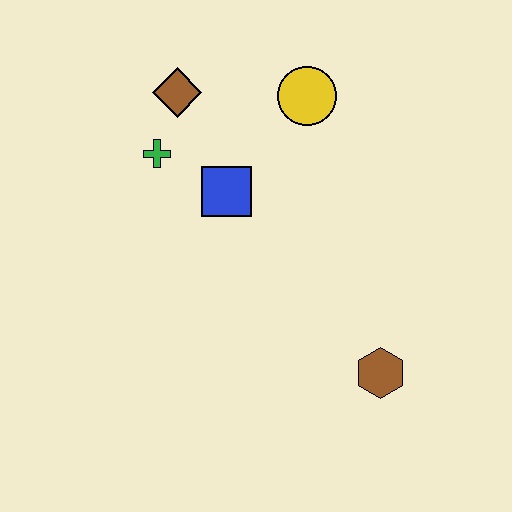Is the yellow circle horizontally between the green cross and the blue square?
No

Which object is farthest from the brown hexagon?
The brown diamond is farthest from the brown hexagon.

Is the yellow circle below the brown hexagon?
No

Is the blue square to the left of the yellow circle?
Yes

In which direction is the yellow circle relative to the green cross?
The yellow circle is to the right of the green cross.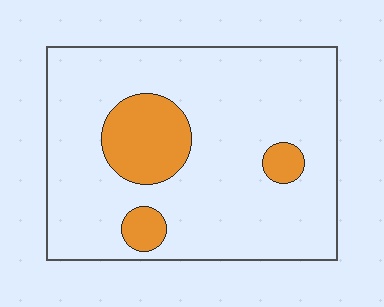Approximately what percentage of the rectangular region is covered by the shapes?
Approximately 15%.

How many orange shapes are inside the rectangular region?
3.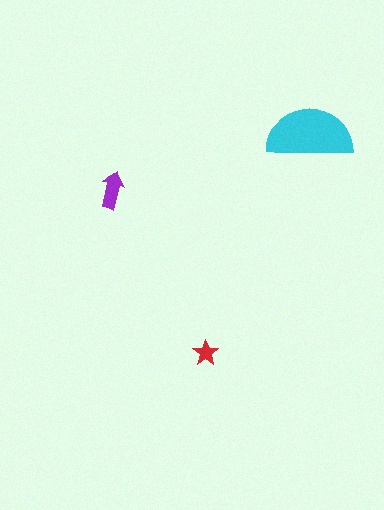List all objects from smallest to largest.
The red star, the purple arrow, the cyan semicircle.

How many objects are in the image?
There are 3 objects in the image.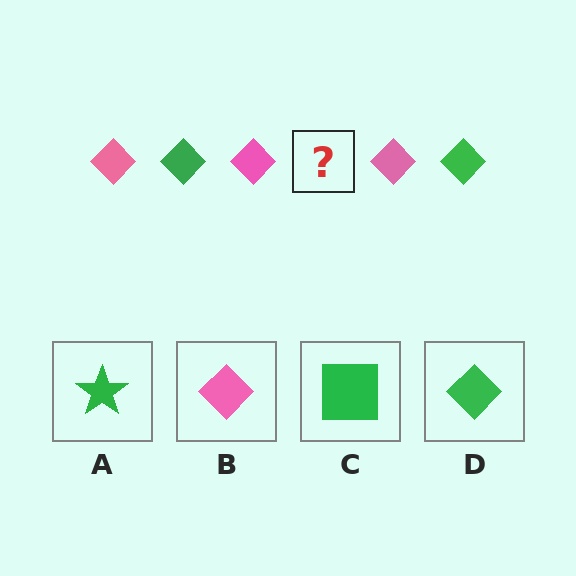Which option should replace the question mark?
Option D.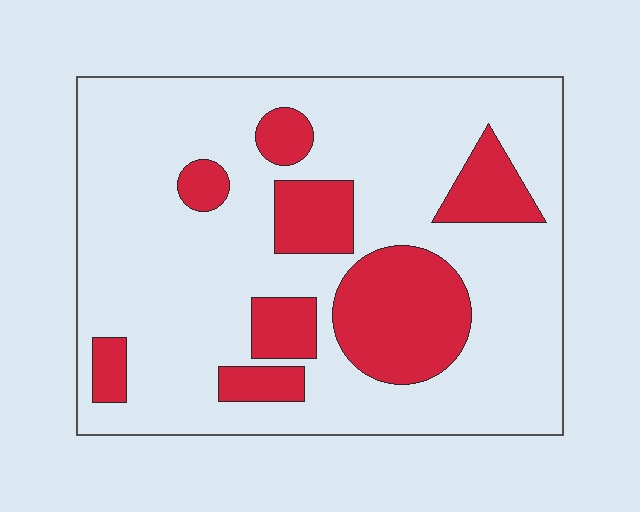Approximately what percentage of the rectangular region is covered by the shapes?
Approximately 25%.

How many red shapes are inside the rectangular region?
8.